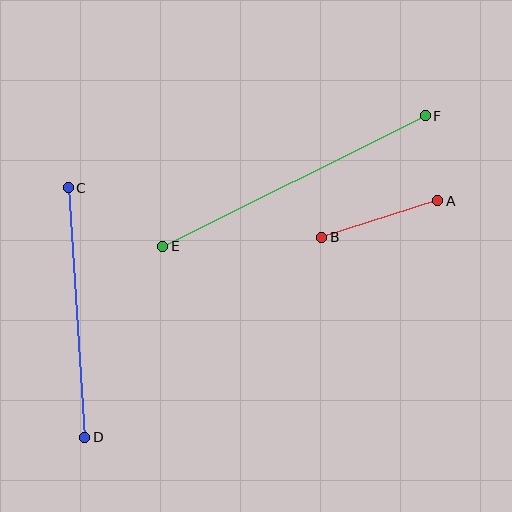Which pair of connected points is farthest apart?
Points E and F are farthest apart.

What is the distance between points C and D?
The distance is approximately 250 pixels.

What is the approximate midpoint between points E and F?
The midpoint is at approximately (294, 181) pixels.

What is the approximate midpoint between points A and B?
The midpoint is at approximately (380, 219) pixels.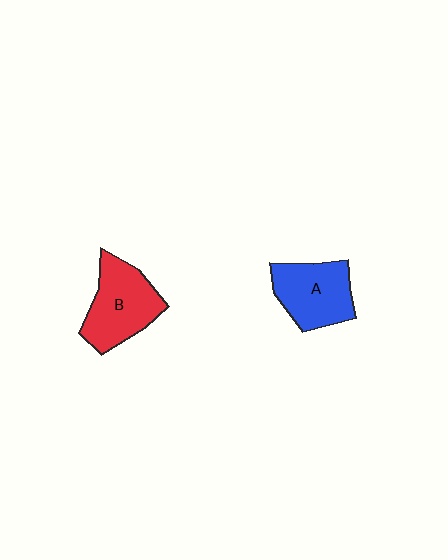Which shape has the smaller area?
Shape A (blue).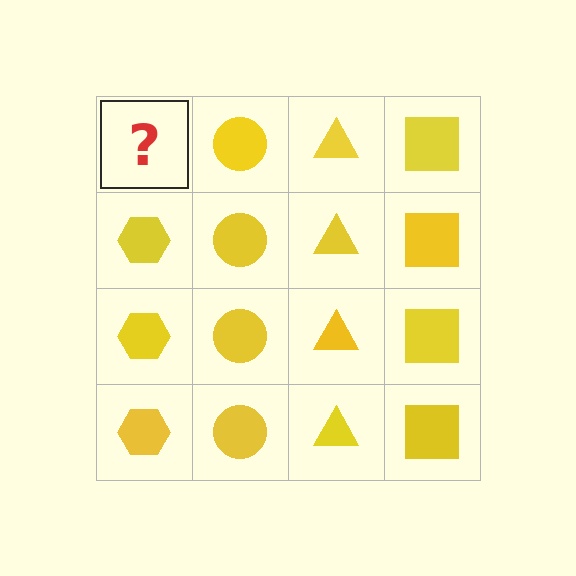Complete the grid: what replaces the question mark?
The question mark should be replaced with a yellow hexagon.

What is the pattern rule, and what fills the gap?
The rule is that each column has a consistent shape. The gap should be filled with a yellow hexagon.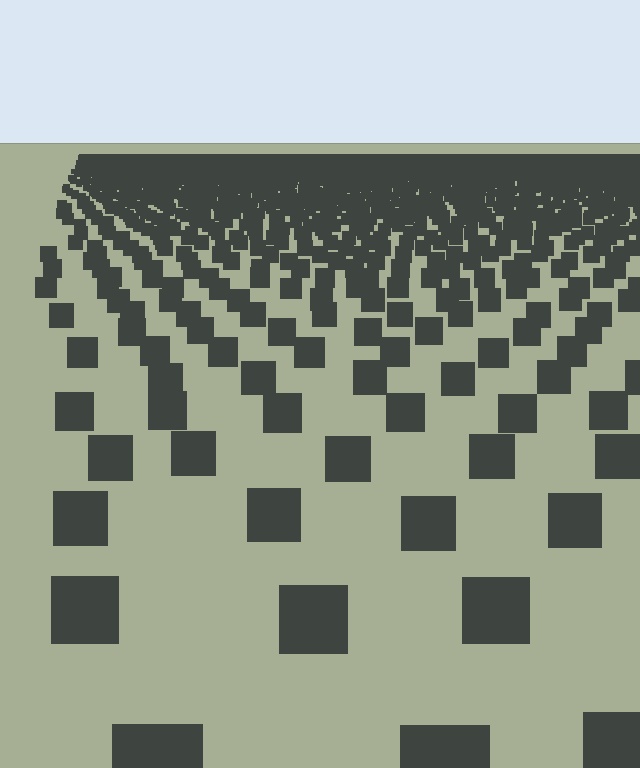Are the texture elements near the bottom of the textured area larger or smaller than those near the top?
Larger. Near the bottom, elements are closer to the viewer and appear at a bigger on-screen size.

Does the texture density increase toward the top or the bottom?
Density increases toward the top.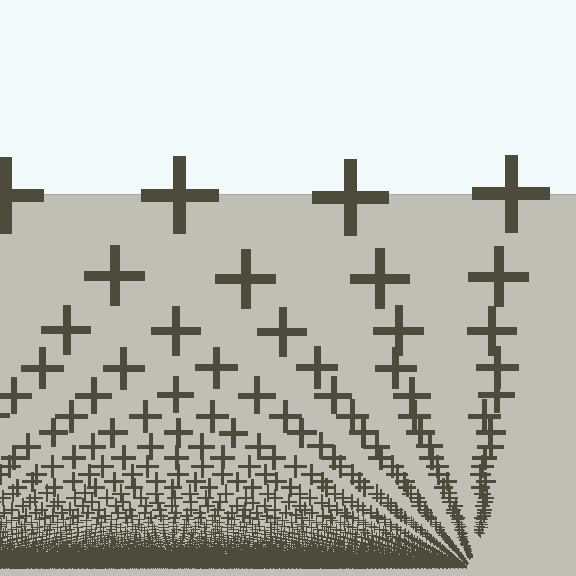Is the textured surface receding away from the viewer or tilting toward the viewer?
The surface appears to tilt toward the viewer. Texture elements get larger and sparser toward the top.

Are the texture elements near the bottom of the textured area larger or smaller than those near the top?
Smaller. The gradient is inverted — elements near the bottom are smaller and denser.